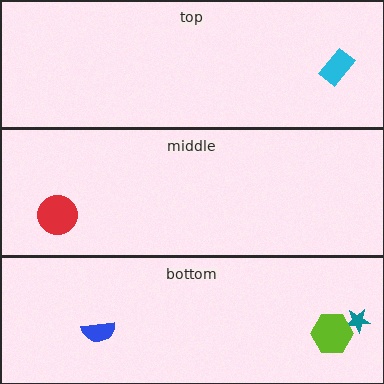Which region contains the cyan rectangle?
The top region.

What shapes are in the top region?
The cyan rectangle.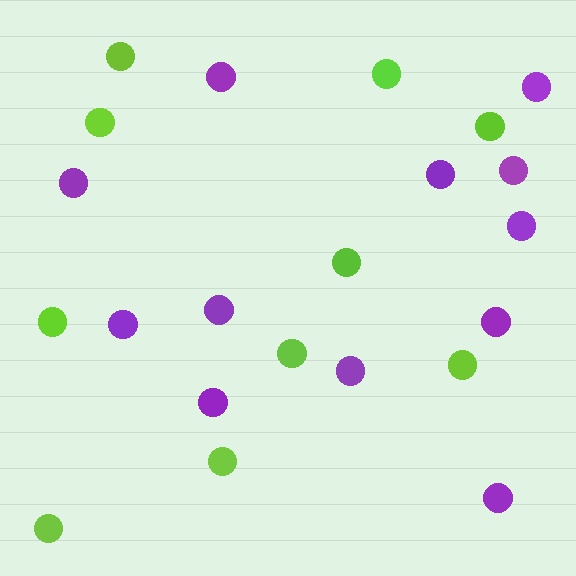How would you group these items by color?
There are 2 groups: one group of lime circles (10) and one group of purple circles (12).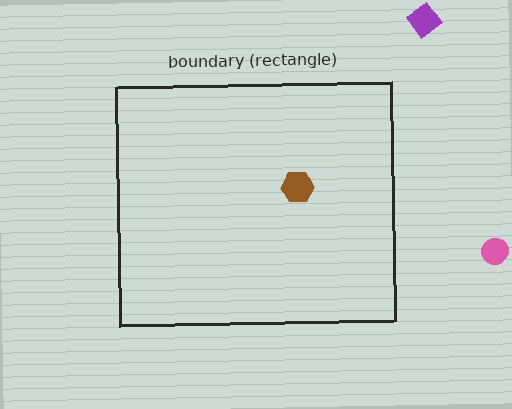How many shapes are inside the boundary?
1 inside, 2 outside.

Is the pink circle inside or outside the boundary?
Outside.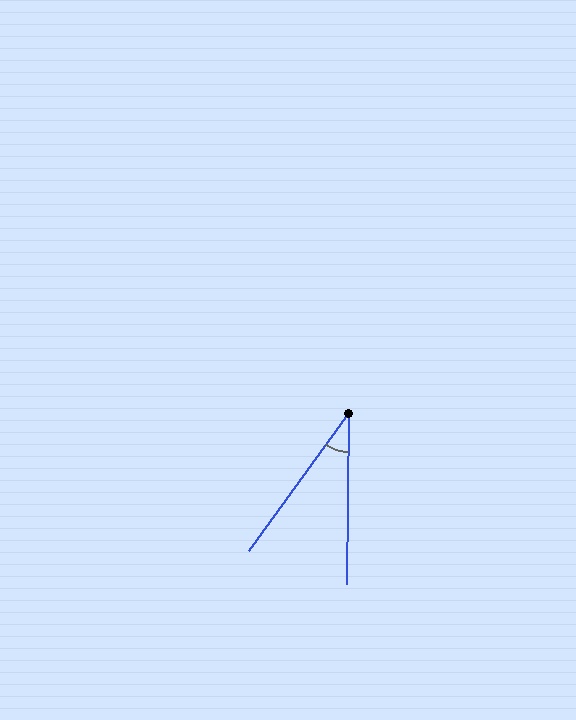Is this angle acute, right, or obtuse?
It is acute.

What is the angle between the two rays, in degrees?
Approximately 35 degrees.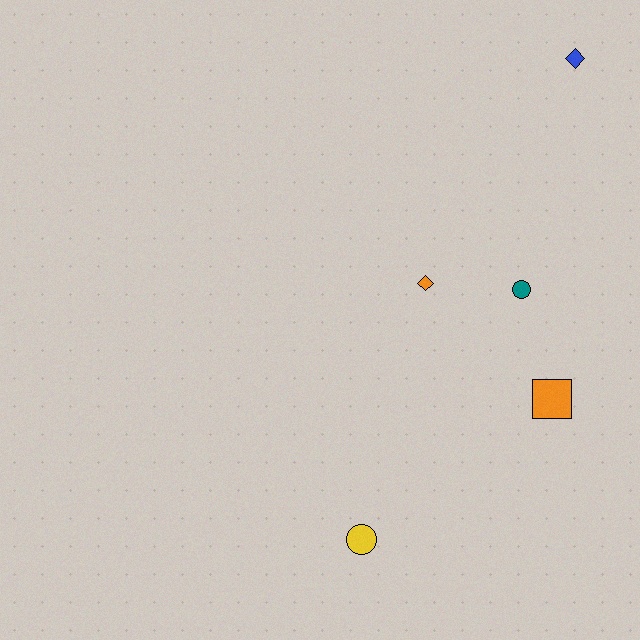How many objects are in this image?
There are 5 objects.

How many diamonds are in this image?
There are 2 diamonds.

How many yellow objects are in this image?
There is 1 yellow object.